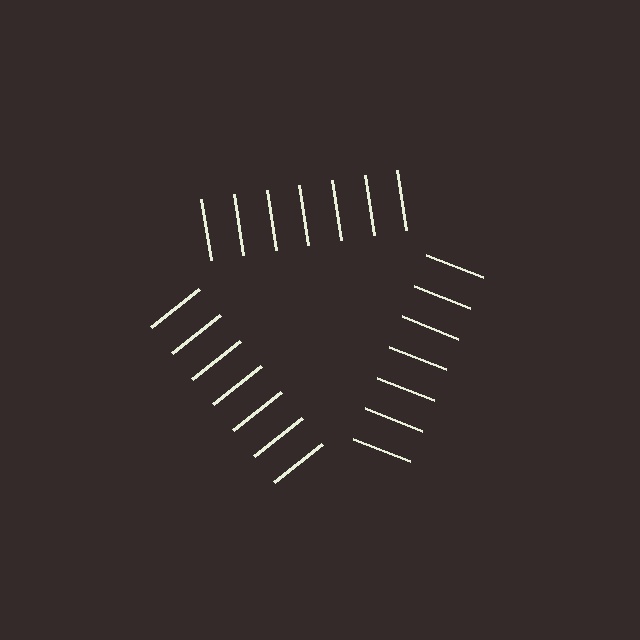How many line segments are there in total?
21 — 7 along each of the 3 edges.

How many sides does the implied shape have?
3 sides — the line-ends trace a triangle.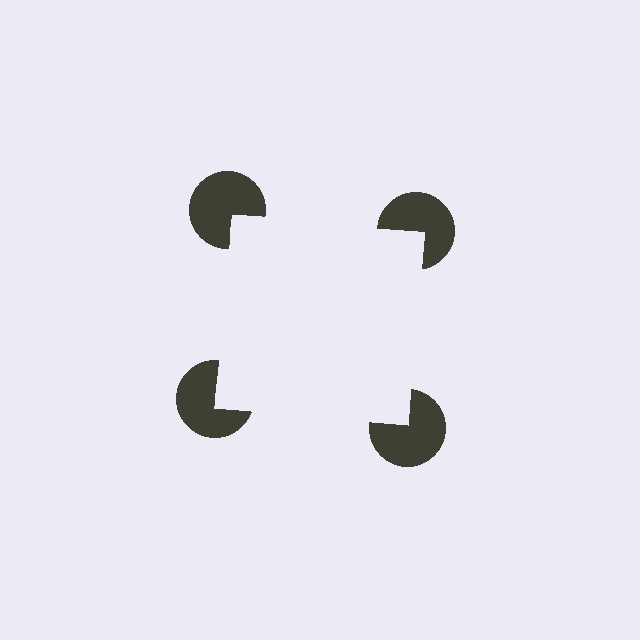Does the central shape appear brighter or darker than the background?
It typically appears slightly brighter than the background, even though no actual brightness change is drawn.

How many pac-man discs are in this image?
There are 4 — one at each vertex of the illusory square.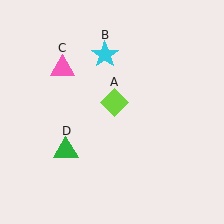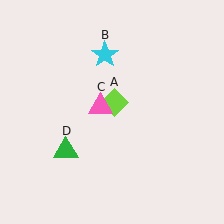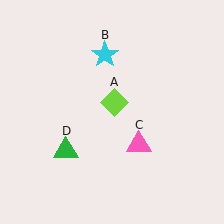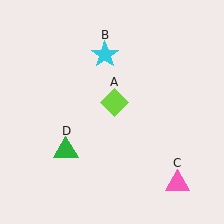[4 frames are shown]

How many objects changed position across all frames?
1 object changed position: pink triangle (object C).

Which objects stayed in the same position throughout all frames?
Lime diamond (object A) and cyan star (object B) and green triangle (object D) remained stationary.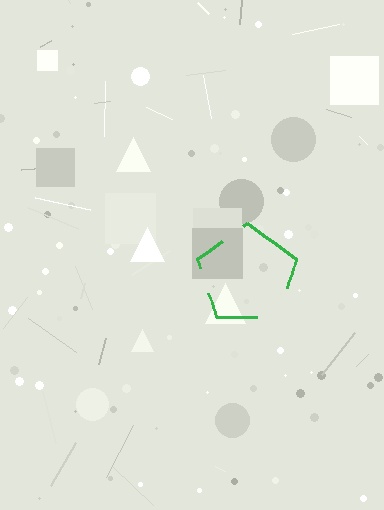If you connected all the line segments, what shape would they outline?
They would outline a pentagon.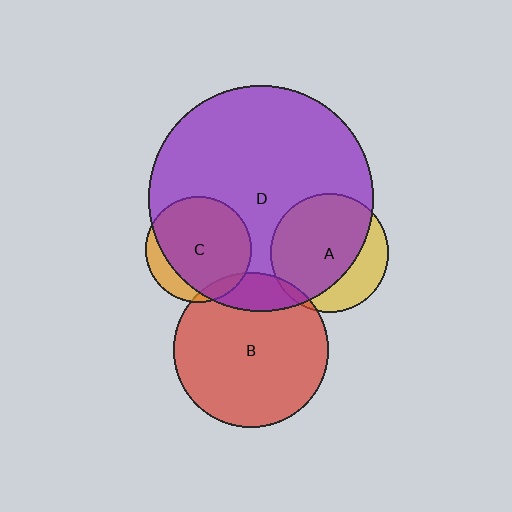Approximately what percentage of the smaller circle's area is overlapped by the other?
Approximately 70%.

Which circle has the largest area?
Circle D (purple).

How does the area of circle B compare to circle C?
Approximately 2.1 times.